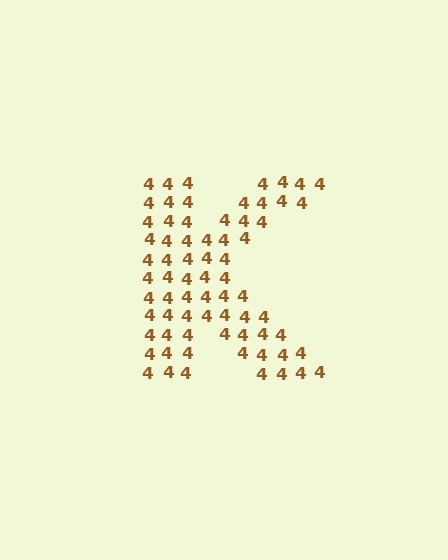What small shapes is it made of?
It is made of small digit 4's.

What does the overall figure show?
The overall figure shows the letter K.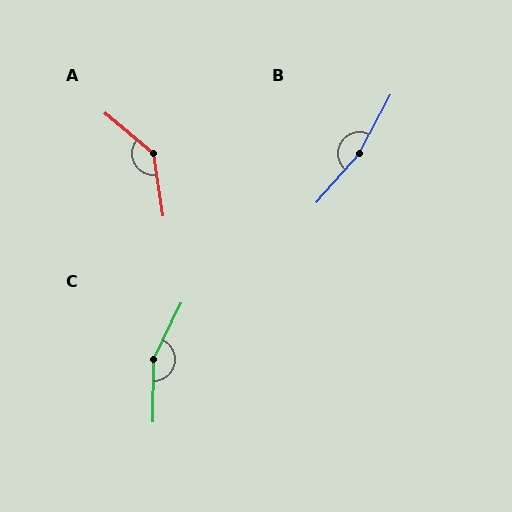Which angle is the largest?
B, at approximately 167 degrees.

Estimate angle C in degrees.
Approximately 154 degrees.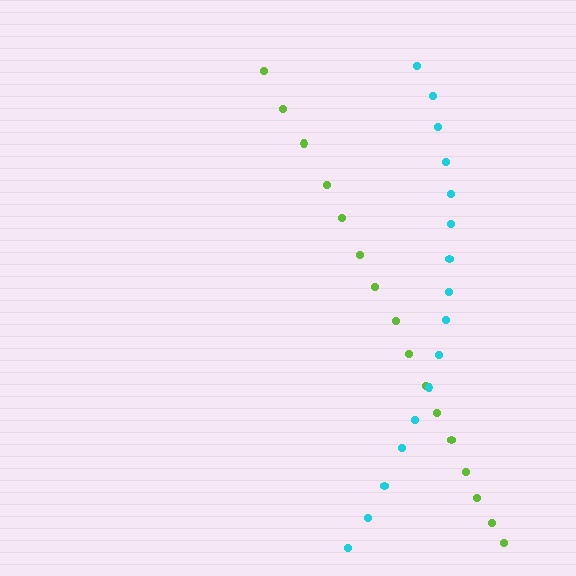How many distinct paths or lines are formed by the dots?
There are 2 distinct paths.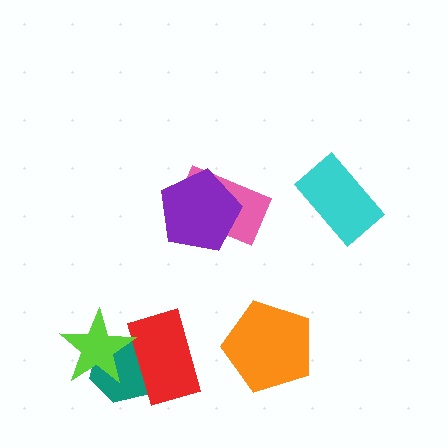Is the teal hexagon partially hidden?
Yes, it is partially covered by another shape.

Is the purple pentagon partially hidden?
No, no other shape covers it.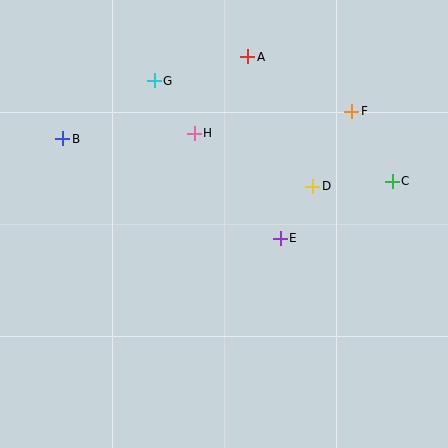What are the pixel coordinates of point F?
Point F is at (352, 111).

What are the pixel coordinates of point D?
Point D is at (313, 186).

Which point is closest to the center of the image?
Point E at (280, 238) is closest to the center.